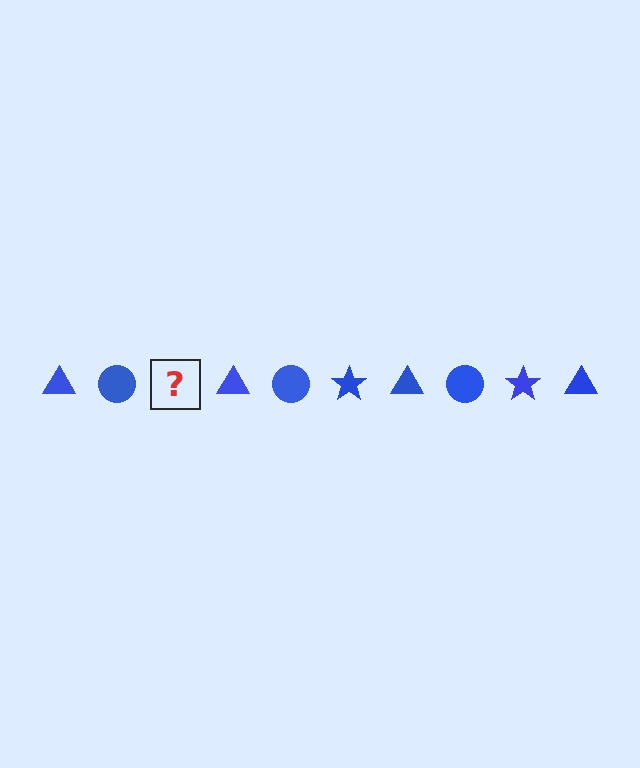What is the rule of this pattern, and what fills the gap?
The rule is that the pattern cycles through triangle, circle, star shapes in blue. The gap should be filled with a blue star.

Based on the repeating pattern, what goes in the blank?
The blank should be a blue star.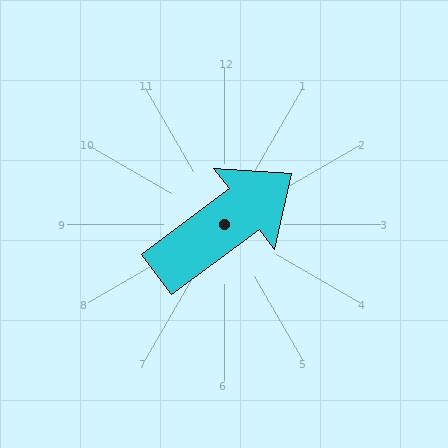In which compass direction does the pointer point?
Northeast.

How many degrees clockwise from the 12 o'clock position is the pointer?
Approximately 53 degrees.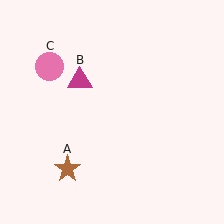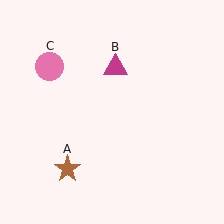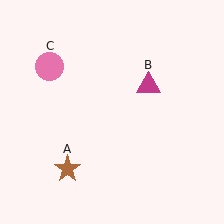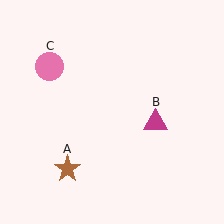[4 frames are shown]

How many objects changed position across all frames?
1 object changed position: magenta triangle (object B).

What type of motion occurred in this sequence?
The magenta triangle (object B) rotated clockwise around the center of the scene.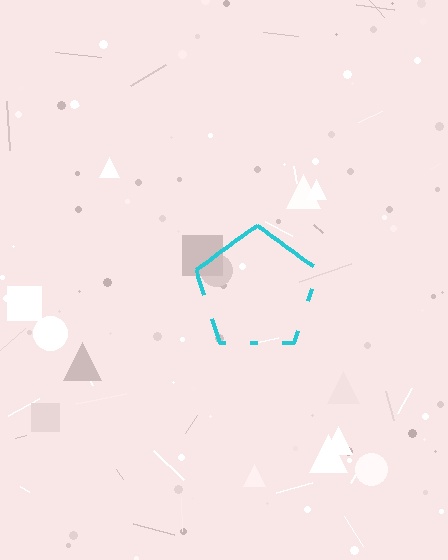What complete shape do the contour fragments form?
The contour fragments form a pentagon.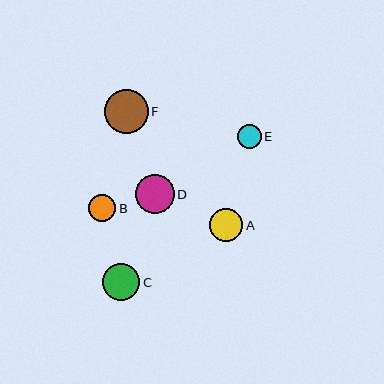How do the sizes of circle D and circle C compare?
Circle D and circle C are approximately the same size.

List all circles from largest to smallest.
From largest to smallest: F, D, C, A, B, E.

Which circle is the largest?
Circle F is the largest with a size of approximately 44 pixels.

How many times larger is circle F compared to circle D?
Circle F is approximately 1.1 times the size of circle D.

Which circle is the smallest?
Circle E is the smallest with a size of approximately 24 pixels.